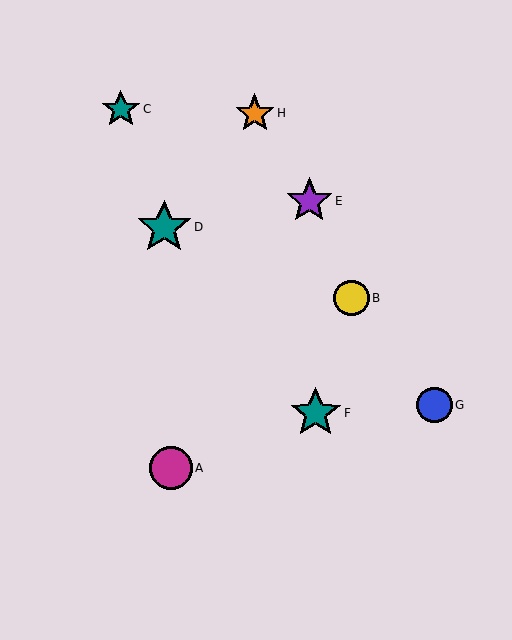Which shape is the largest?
The teal star (labeled D) is the largest.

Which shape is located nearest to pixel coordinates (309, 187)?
The purple star (labeled E) at (309, 201) is nearest to that location.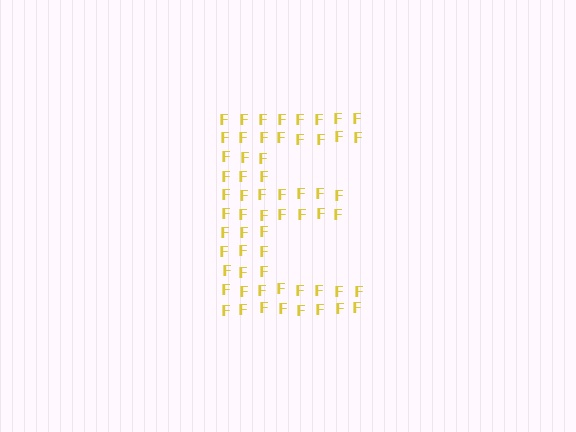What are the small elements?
The small elements are letter F's.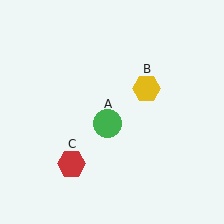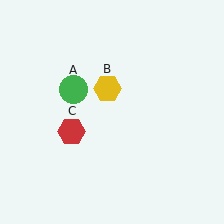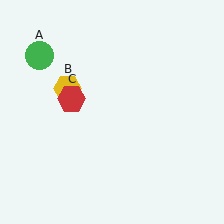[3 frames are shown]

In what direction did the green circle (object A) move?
The green circle (object A) moved up and to the left.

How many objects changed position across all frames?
3 objects changed position: green circle (object A), yellow hexagon (object B), red hexagon (object C).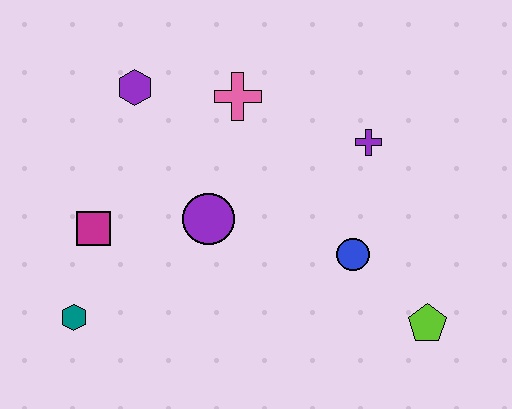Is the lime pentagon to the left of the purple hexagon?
No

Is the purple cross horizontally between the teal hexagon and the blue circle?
No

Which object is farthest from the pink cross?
The lime pentagon is farthest from the pink cross.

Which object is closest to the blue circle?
The lime pentagon is closest to the blue circle.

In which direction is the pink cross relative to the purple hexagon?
The pink cross is to the right of the purple hexagon.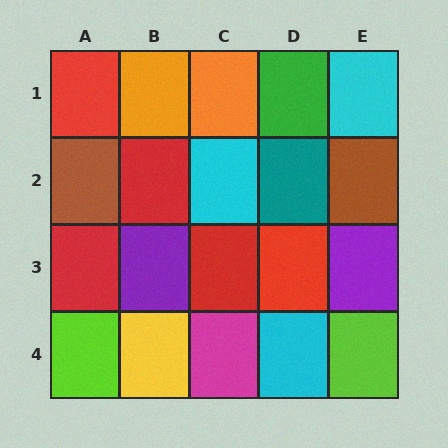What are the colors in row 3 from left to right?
Red, purple, red, red, purple.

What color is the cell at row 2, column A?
Brown.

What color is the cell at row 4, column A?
Lime.